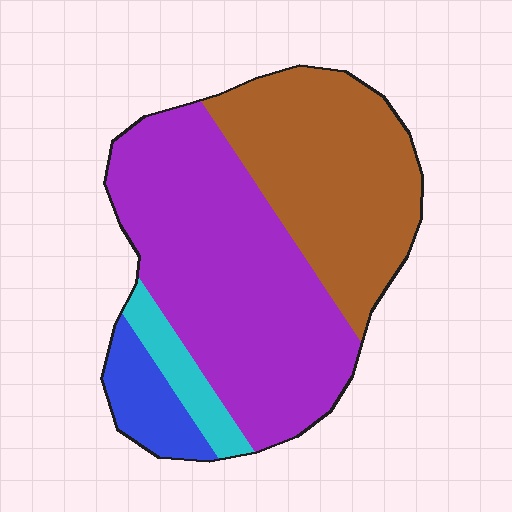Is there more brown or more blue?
Brown.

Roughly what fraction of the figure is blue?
Blue covers around 10% of the figure.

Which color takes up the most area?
Purple, at roughly 50%.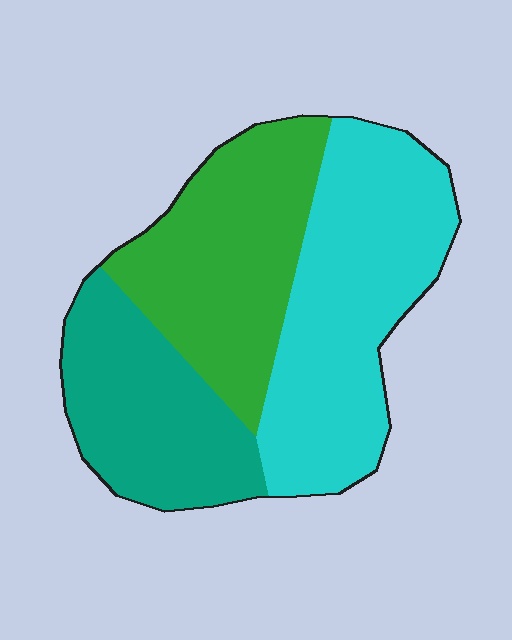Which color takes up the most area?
Cyan, at roughly 40%.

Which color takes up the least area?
Teal, at roughly 25%.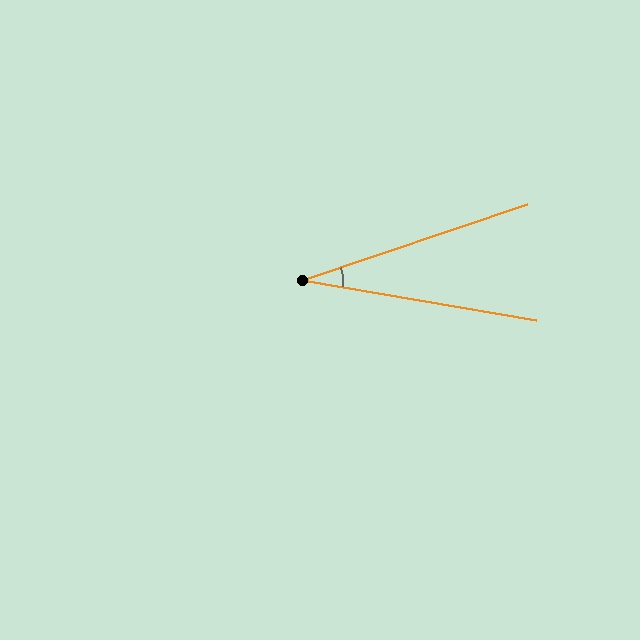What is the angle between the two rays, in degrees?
Approximately 28 degrees.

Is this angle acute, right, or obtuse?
It is acute.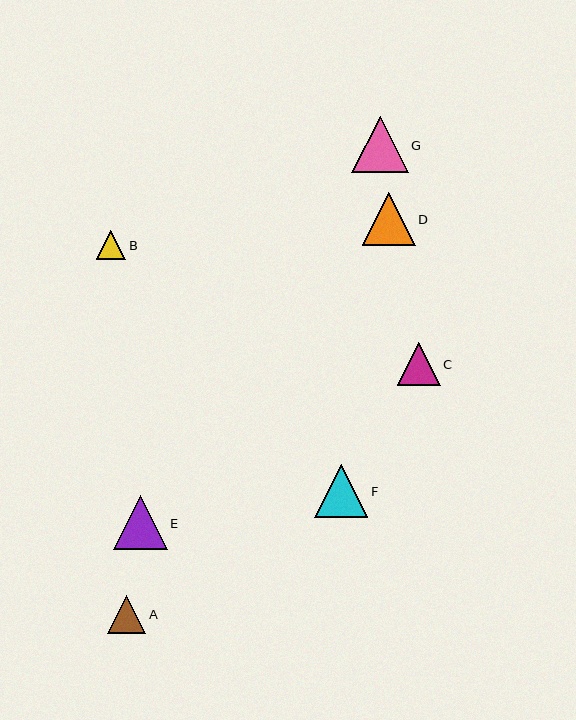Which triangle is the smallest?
Triangle B is the smallest with a size of approximately 29 pixels.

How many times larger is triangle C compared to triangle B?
Triangle C is approximately 1.5 times the size of triangle B.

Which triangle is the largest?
Triangle G is the largest with a size of approximately 56 pixels.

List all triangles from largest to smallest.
From largest to smallest: G, E, D, F, C, A, B.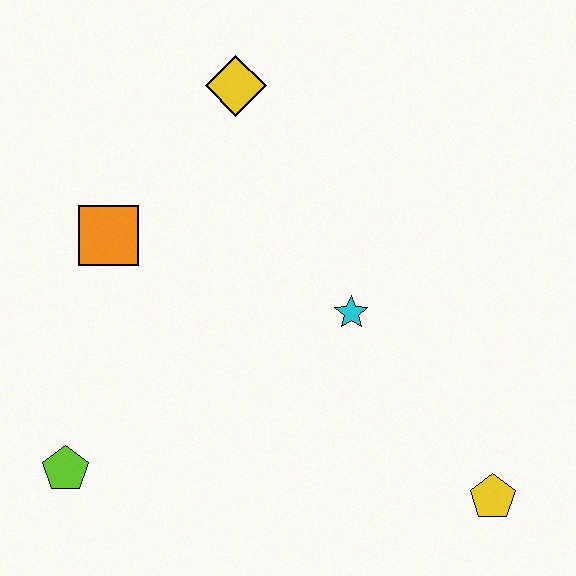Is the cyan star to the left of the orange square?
No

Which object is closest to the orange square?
The yellow diamond is closest to the orange square.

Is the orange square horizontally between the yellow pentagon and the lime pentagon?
Yes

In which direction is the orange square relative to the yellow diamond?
The orange square is below the yellow diamond.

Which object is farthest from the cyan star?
The lime pentagon is farthest from the cyan star.